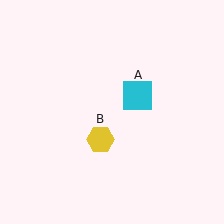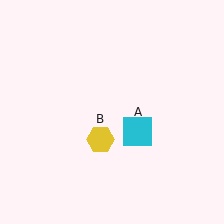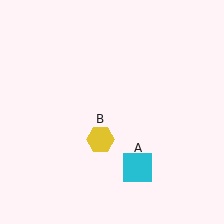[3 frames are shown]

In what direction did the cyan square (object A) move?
The cyan square (object A) moved down.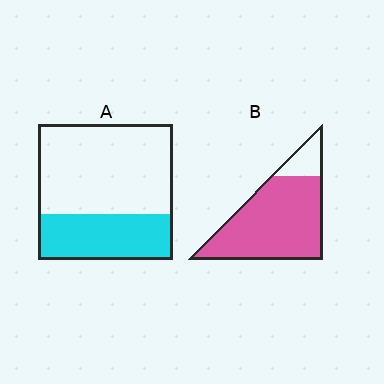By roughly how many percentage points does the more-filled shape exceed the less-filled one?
By roughly 50 percentage points (B over A).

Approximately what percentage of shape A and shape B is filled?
A is approximately 35% and B is approximately 85%.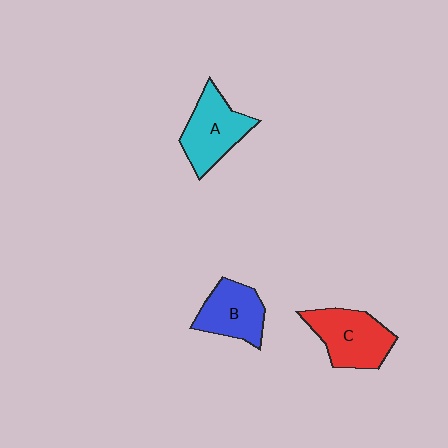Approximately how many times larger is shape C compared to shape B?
Approximately 1.2 times.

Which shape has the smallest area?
Shape B (blue).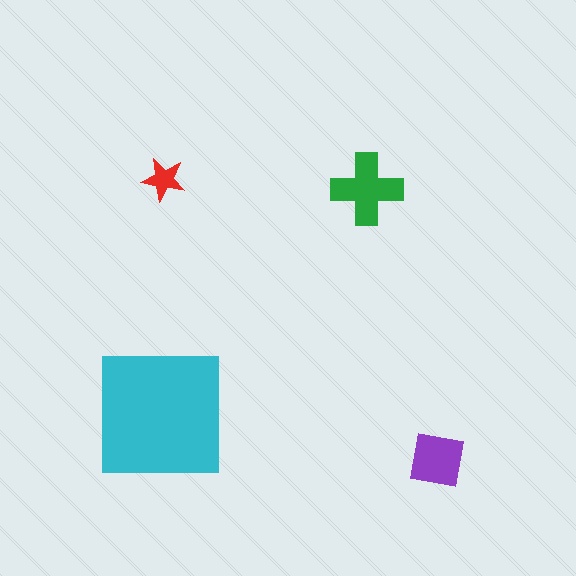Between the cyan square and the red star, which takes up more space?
The cyan square.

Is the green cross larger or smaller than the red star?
Larger.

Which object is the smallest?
The red star.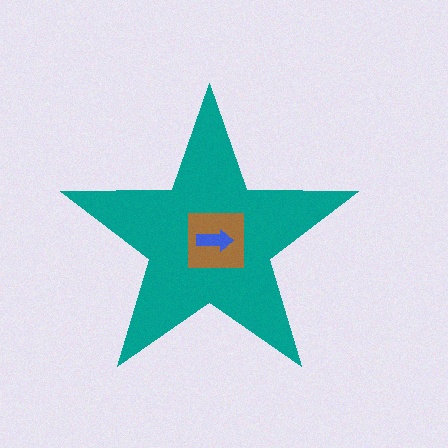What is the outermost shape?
The teal star.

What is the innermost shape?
The blue arrow.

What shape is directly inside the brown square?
The blue arrow.